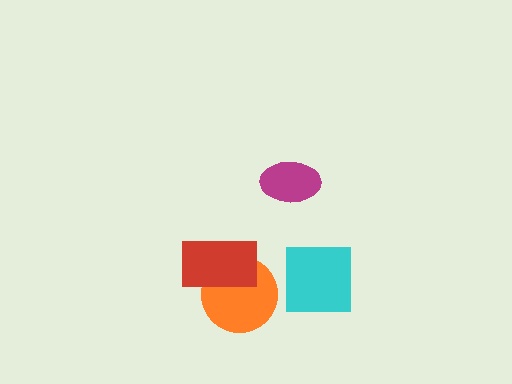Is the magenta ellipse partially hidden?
No, no other shape covers it.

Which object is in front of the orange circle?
The red rectangle is in front of the orange circle.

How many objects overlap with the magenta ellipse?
0 objects overlap with the magenta ellipse.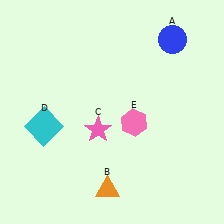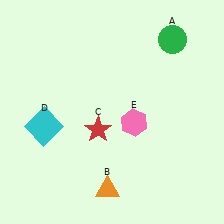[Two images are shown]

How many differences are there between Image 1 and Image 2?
There are 2 differences between the two images.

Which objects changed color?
A changed from blue to green. C changed from pink to red.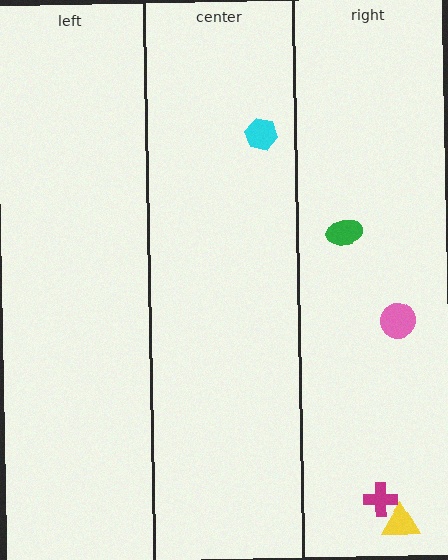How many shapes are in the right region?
4.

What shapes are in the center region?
The cyan hexagon.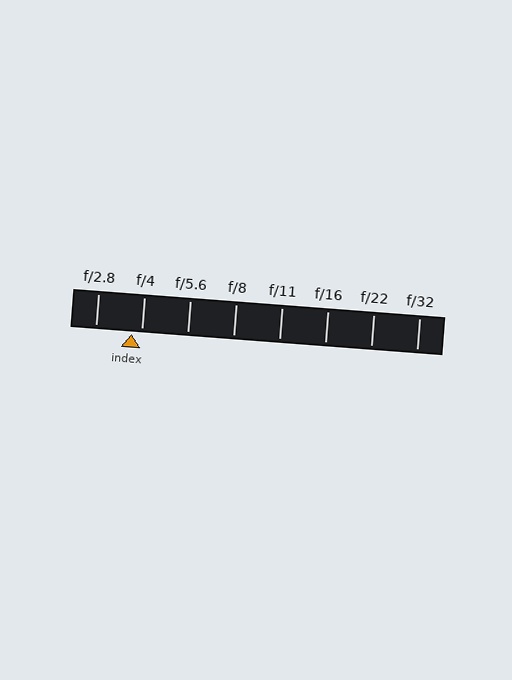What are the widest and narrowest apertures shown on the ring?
The widest aperture shown is f/2.8 and the narrowest is f/32.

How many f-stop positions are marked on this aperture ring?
There are 8 f-stop positions marked.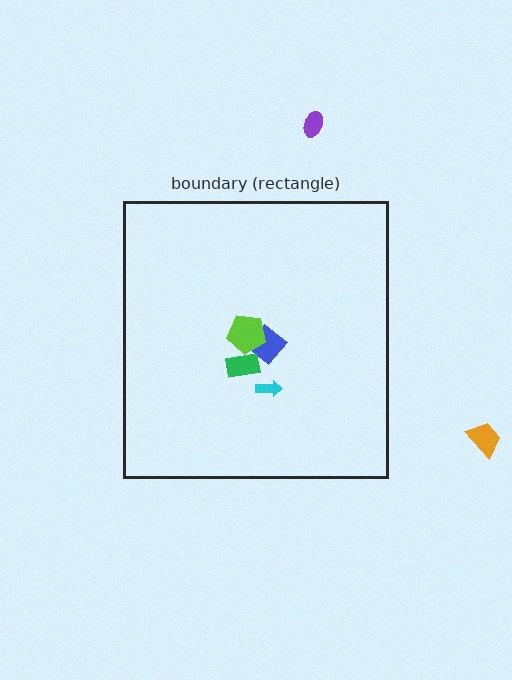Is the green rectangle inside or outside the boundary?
Inside.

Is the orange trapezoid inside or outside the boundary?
Outside.